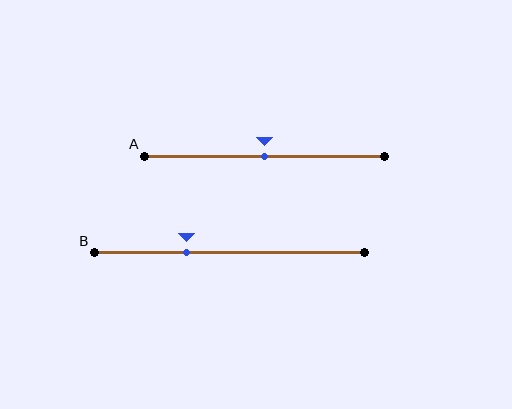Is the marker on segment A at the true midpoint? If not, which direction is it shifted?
Yes, the marker on segment A is at the true midpoint.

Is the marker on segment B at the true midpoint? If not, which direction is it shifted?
No, the marker on segment B is shifted to the left by about 16% of the segment length.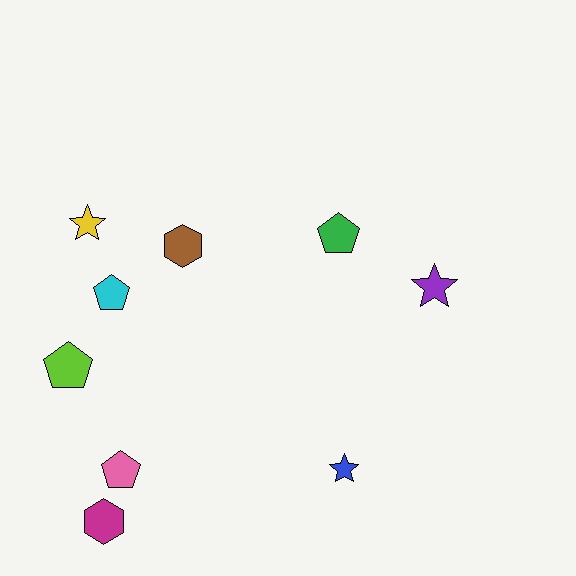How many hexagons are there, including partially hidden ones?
There are 2 hexagons.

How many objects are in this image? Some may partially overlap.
There are 9 objects.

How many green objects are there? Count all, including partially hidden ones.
There is 1 green object.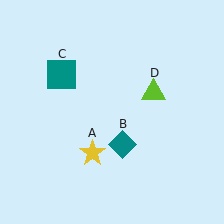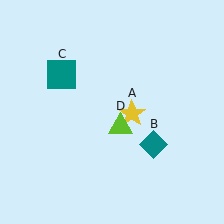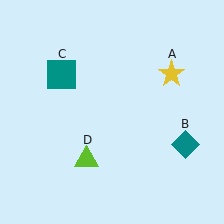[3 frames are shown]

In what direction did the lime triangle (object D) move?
The lime triangle (object D) moved down and to the left.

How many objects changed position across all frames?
3 objects changed position: yellow star (object A), teal diamond (object B), lime triangle (object D).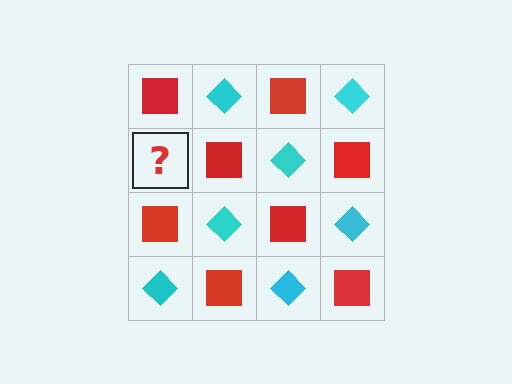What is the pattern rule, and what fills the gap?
The rule is that it alternates red square and cyan diamond in a checkerboard pattern. The gap should be filled with a cyan diamond.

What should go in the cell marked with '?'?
The missing cell should contain a cyan diamond.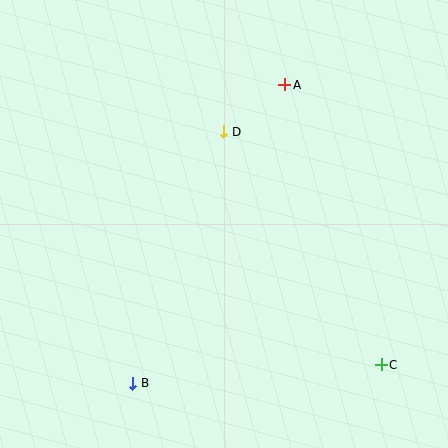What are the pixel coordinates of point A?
Point A is at (285, 85).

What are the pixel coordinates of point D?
Point D is at (224, 132).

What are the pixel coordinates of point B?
Point B is at (133, 383).